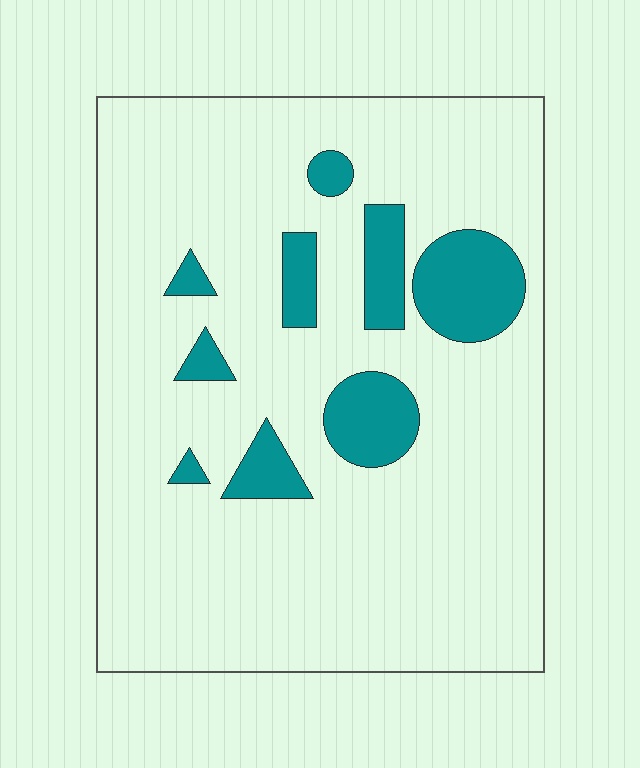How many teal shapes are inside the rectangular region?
9.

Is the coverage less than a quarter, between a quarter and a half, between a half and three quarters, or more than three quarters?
Less than a quarter.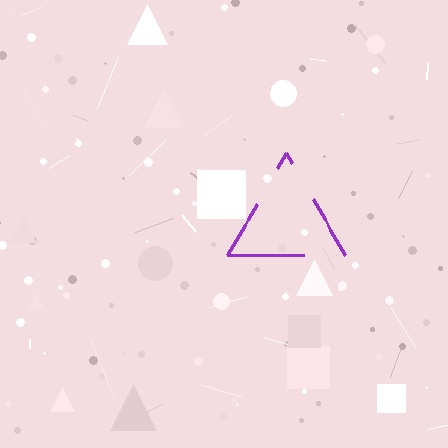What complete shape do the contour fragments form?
The contour fragments form a triangle.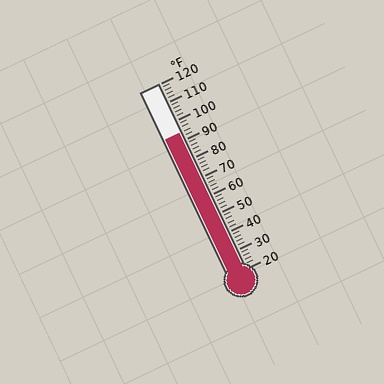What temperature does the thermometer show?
The thermometer shows approximately 94°F.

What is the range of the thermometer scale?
The thermometer scale ranges from 20°F to 120°F.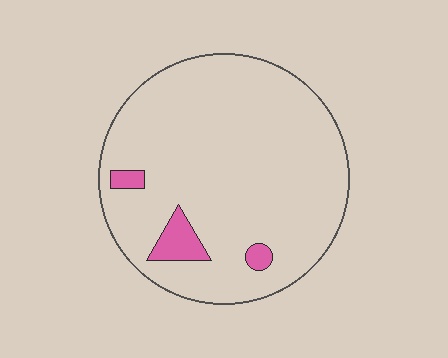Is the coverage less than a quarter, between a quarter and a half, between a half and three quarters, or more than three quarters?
Less than a quarter.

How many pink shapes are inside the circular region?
3.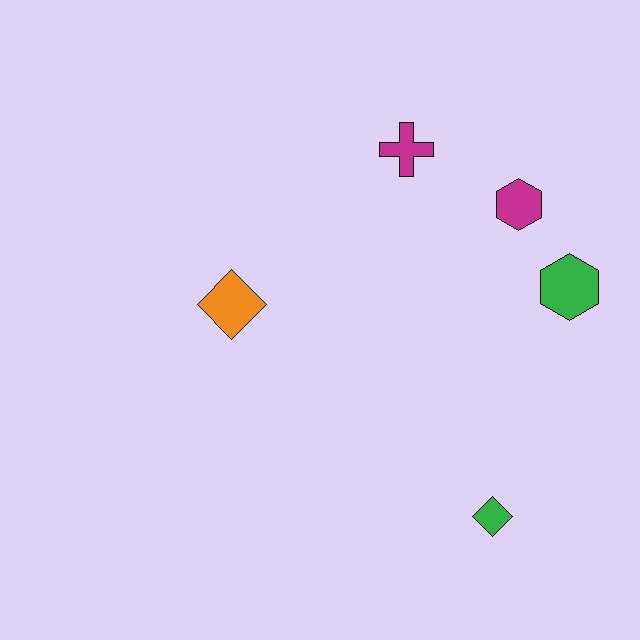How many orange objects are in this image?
There is 1 orange object.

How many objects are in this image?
There are 5 objects.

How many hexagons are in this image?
There are 2 hexagons.